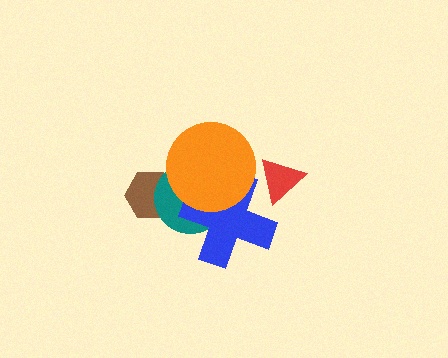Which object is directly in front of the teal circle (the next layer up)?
The blue cross is directly in front of the teal circle.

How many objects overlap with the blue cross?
3 objects overlap with the blue cross.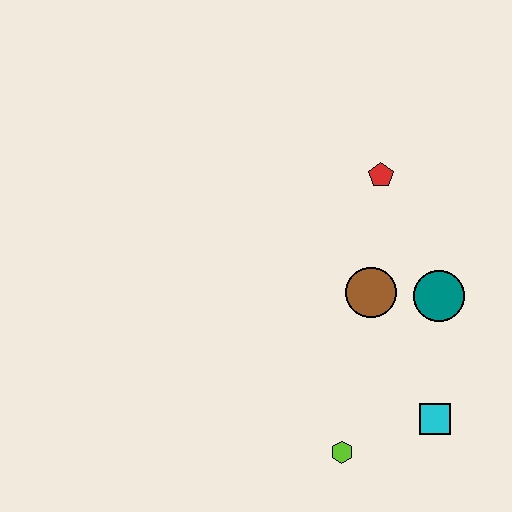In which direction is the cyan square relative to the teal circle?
The cyan square is below the teal circle.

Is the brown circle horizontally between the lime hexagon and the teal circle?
Yes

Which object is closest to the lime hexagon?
The cyan square is closest to the lime hexagon.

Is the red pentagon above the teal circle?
Yes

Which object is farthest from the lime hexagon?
The red pentagon is farthest from the lime hexagon.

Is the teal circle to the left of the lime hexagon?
No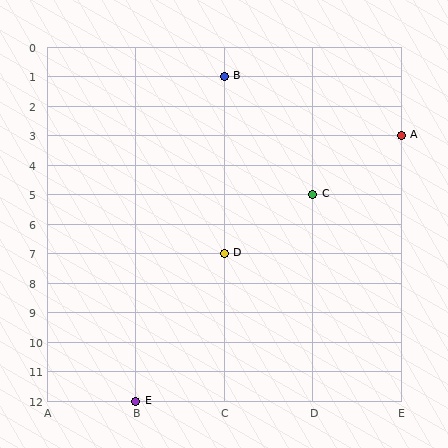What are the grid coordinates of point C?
Point C is at grid coordinates (D, 5).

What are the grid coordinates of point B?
Point B is at grid coordinates (C, 1).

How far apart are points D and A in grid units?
Points D and A are 2 columns and 4 rows apart (about 4.5 grid units diagonally).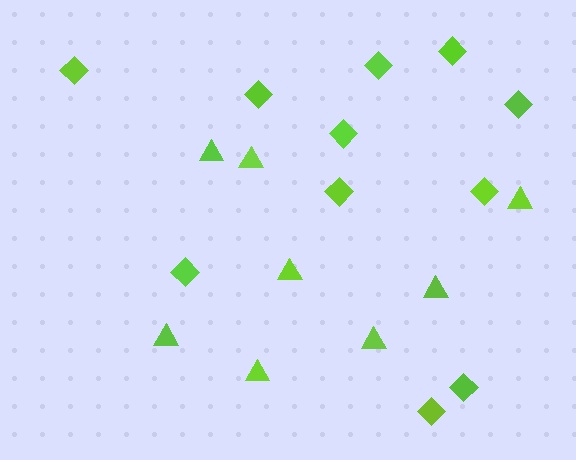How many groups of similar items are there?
There are 2 groups: one group of triangles (8) and one group of diamonds (11).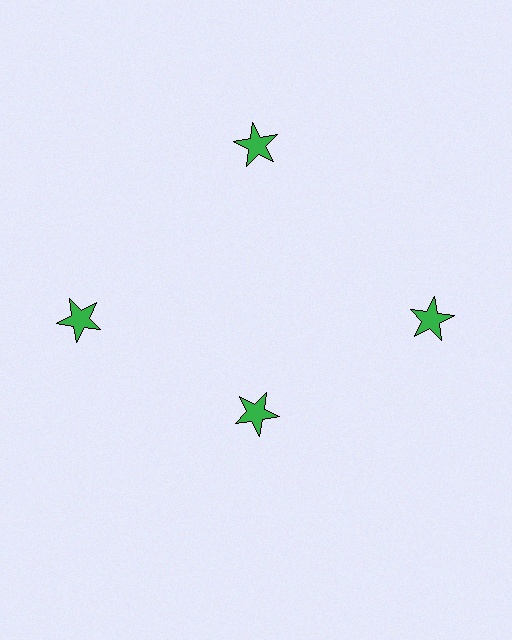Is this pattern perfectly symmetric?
No. The 4 green stars are arranged in a ring, but one element near the 6 o'clock position is pulled inward toward the center, breaking the 4-fold rotational symmetry.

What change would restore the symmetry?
The symmetry would be restored by moving it outward, back onto the ring so that all 4 stars sit at equal angles and equal distance from the center.